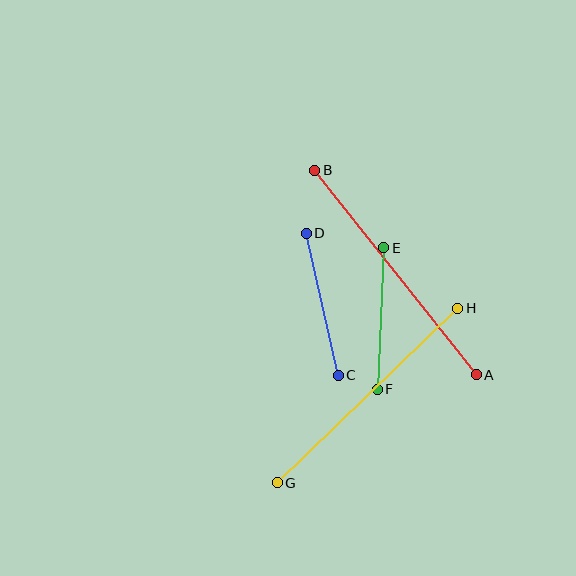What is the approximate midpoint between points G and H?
The midpoint is at approximately (368, 395) pixels.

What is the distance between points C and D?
The distance is approximately 145 pixels.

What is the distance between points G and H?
The distance is approximately 251 pixels.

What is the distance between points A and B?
The distance is approximately 261 pixels.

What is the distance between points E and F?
The distance is approximately 142 pixels.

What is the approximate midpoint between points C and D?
The midpoint is at approximately (322, 304) pixels.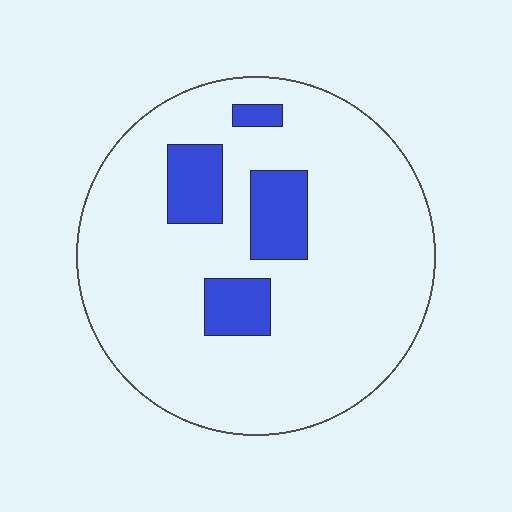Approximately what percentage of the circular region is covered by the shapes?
Approximately 15%.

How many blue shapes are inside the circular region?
4.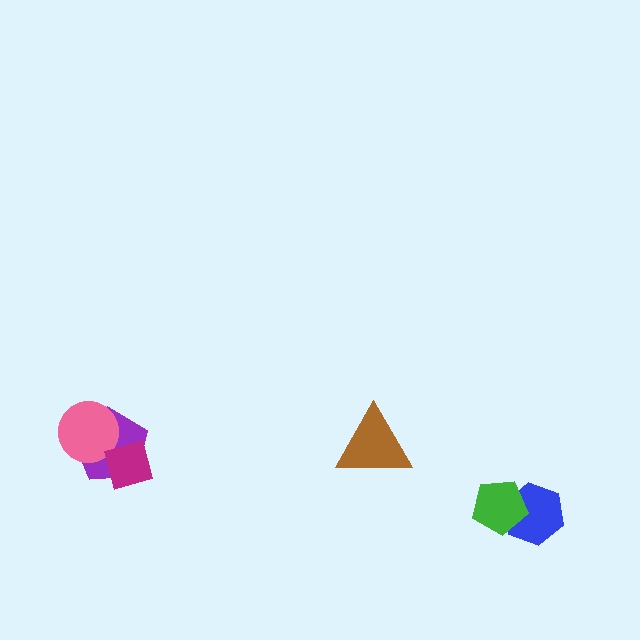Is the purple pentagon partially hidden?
Yes, it is partially covered by another shape.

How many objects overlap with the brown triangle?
0 objects overlap with the brown triangle.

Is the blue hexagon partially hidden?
Yes, it is partially covered by another shape.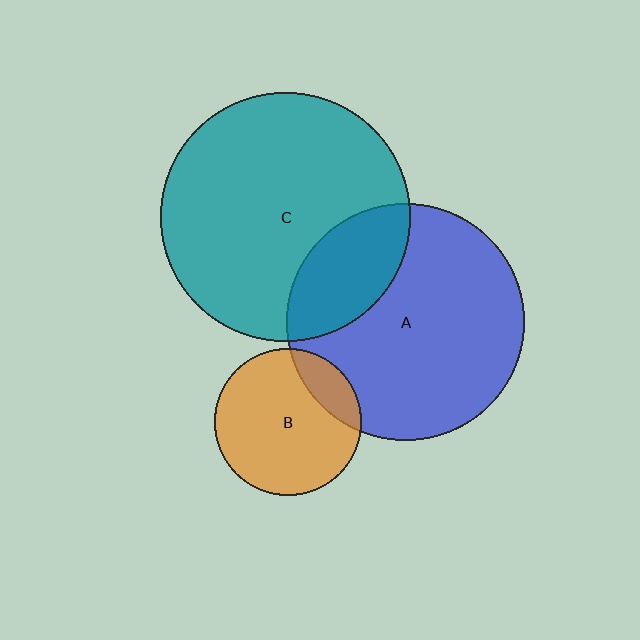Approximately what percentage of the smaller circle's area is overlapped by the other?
Approximately 15%.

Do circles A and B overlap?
Yes.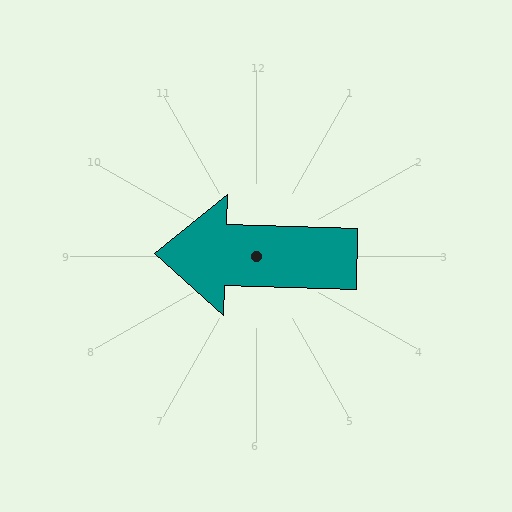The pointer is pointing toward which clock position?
Roughly 9 o'clock.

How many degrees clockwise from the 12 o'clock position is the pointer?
Approximately 272 degrees.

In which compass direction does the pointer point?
West.